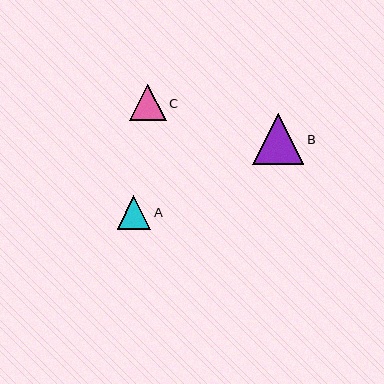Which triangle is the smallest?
Triangle A is the smallest with a size of approximately 34 pixels.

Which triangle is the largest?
Triangle B is the largest with a size of approximately 51 pixels.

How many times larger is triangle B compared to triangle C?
Triangle B is approximately 1.4 times the size of triangle C.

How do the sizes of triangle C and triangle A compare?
Triangle C and triangle A are approximately the same size.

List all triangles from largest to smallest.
From largest to smallest: B, C, A.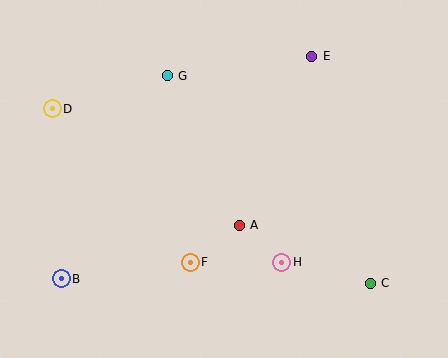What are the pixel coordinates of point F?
Point F is at (190, 262).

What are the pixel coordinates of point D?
Point D is at (52, 109).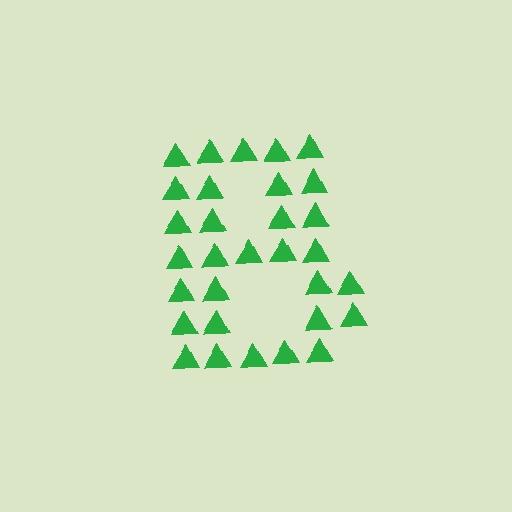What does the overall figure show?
The overall figure shows the letter B.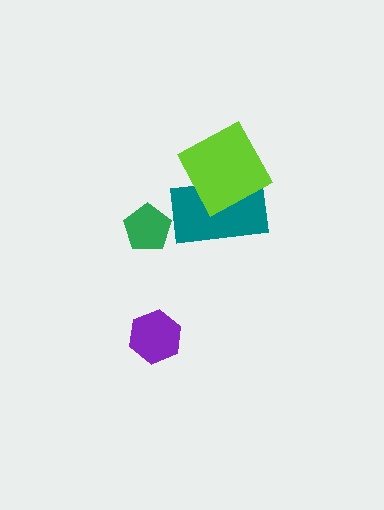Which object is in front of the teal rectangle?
The lime diamond is in front of the teal rectangle.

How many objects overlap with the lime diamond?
1 object overlaps with the lime diamond.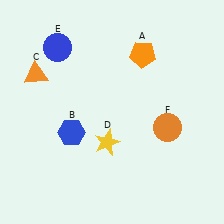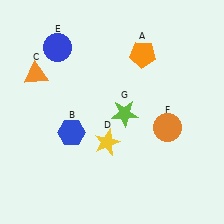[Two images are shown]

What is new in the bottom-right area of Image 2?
A lime star (G) was added in the bottom-right area of Image 2.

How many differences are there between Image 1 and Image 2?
There is 1 difference between the two images.